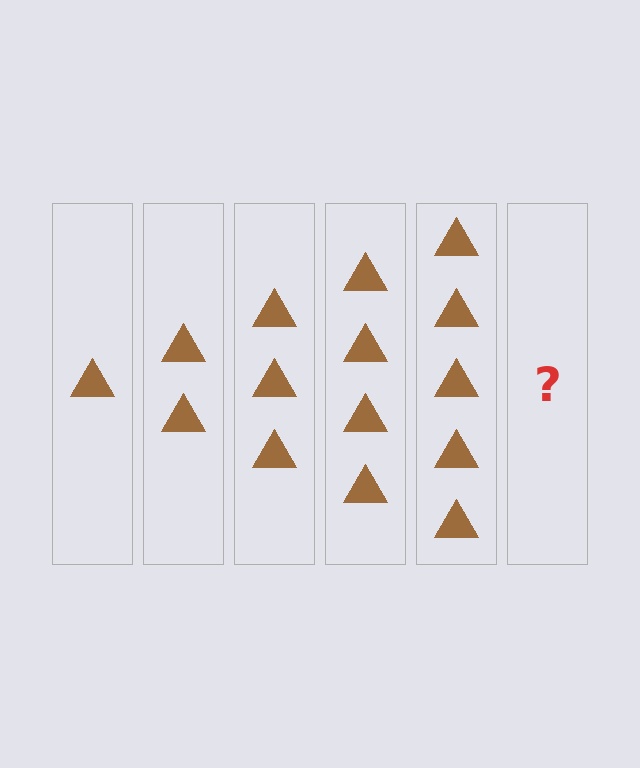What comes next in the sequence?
The next element should be 6 triangles.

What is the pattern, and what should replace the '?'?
The pattern is that each step adds one more triangle. The '?' should be 6 triangles.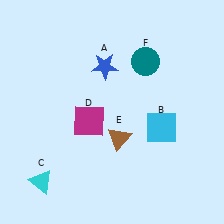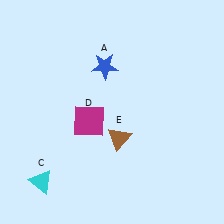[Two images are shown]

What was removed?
The cyan square (B), the teal circle (F) were removed in Image 2.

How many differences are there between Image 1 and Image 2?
There are 2 differences between the two images.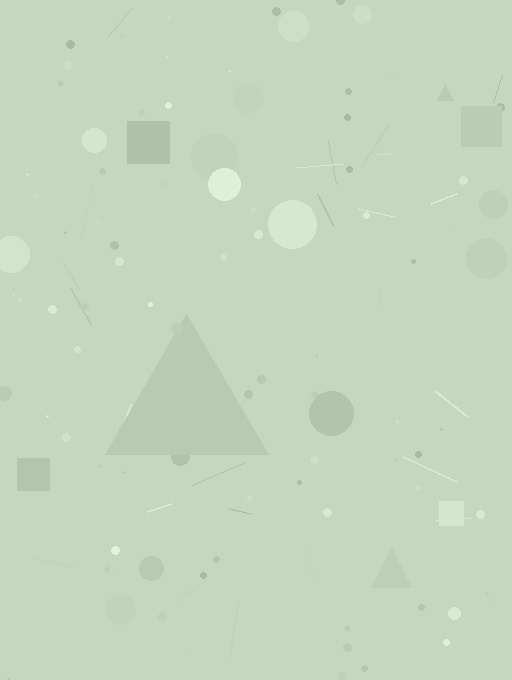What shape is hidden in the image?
A triangle is hidden in the image.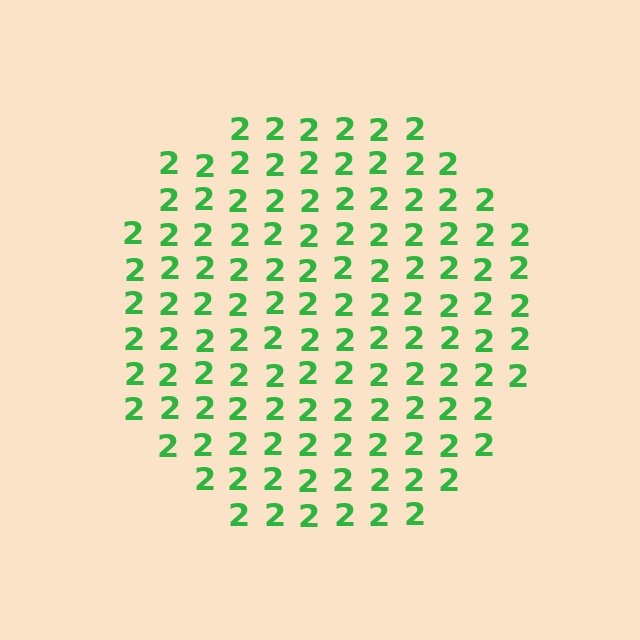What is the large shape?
The large shape is a circle.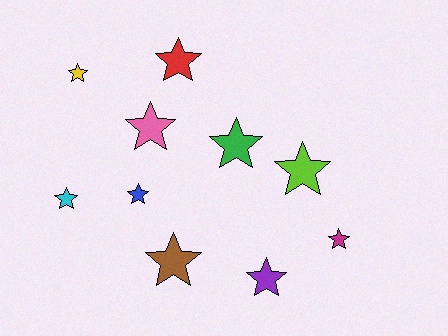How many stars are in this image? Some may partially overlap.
There are 10 stars.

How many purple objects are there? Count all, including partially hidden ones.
There is 1 purple object.